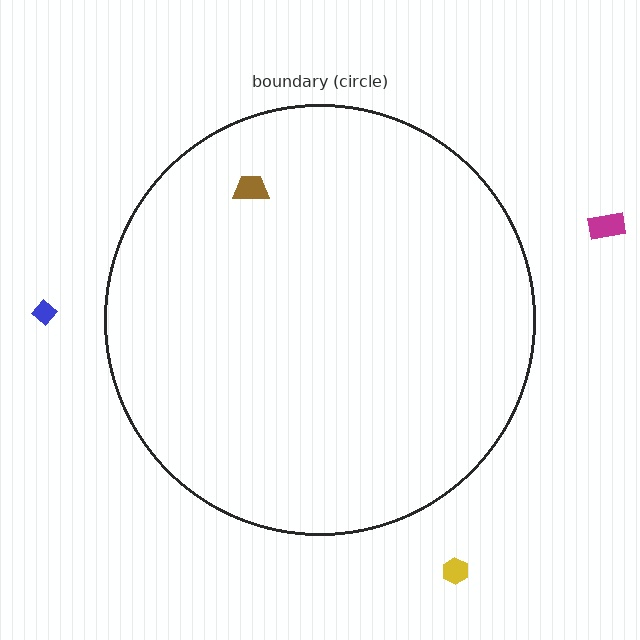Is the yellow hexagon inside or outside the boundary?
Outside.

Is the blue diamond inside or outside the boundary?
Outside.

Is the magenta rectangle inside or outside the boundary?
Outside.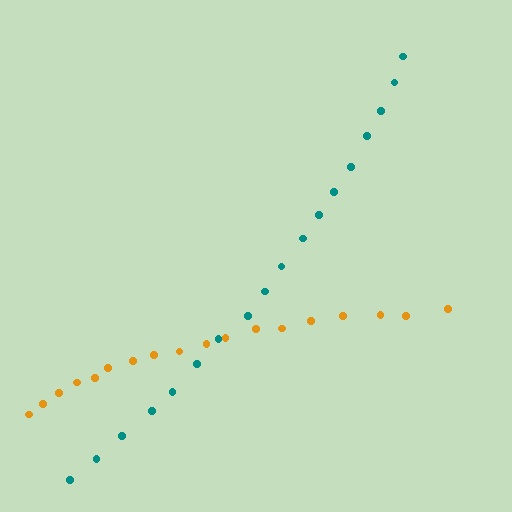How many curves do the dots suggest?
There are 2 distinct paths.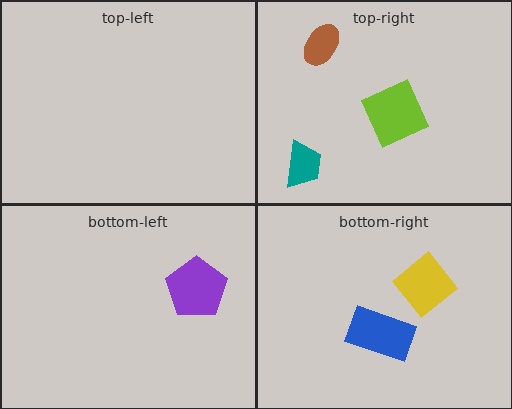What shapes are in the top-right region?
The lime square, the brown ellipse, the teal trapezoid.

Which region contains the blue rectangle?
The bottom-right region.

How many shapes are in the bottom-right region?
2.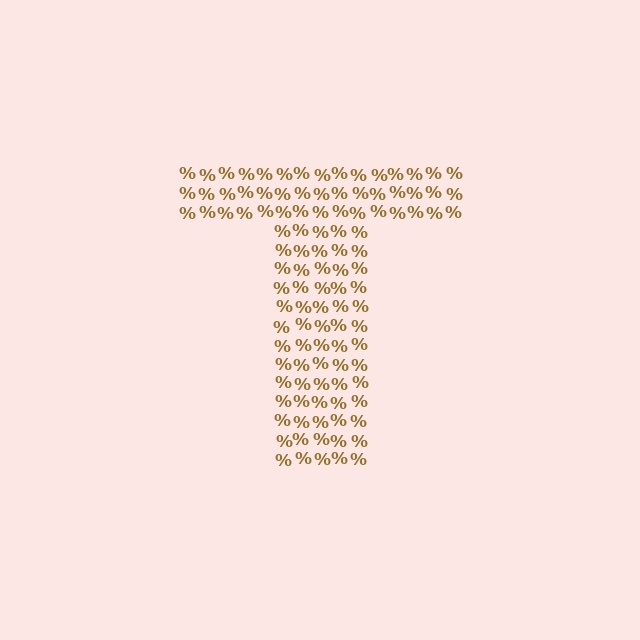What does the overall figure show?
The overall figure shows the letter T.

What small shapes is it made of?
It is made of small percent signs.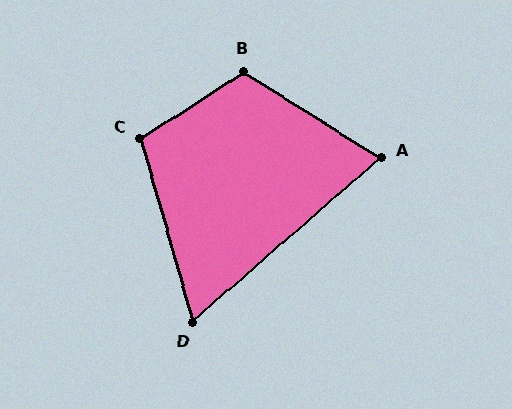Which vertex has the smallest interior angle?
D, at approximately 65 degrees.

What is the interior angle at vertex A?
Approximately 73 degrees (acute).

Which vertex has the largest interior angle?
B, at approximately 115 degrees.